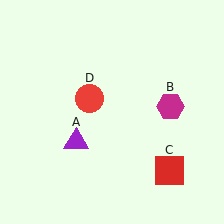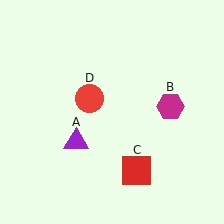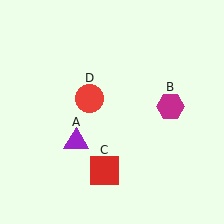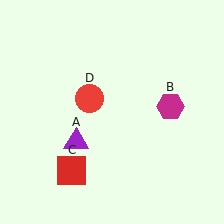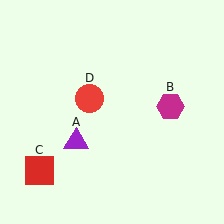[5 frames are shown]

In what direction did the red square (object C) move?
The red square (object C) moved left.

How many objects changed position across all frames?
1 object changed position: red square (object C).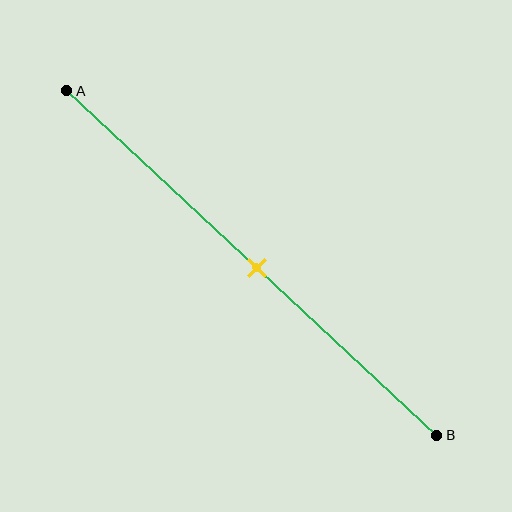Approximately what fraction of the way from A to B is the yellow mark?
The yellow mark is approximately 50% of the way from A to B.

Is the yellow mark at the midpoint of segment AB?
Yes, the mark is approximately at the midpoint.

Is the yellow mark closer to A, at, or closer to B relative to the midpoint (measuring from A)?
The yellow mark is approximately at the midpoint of segment AB.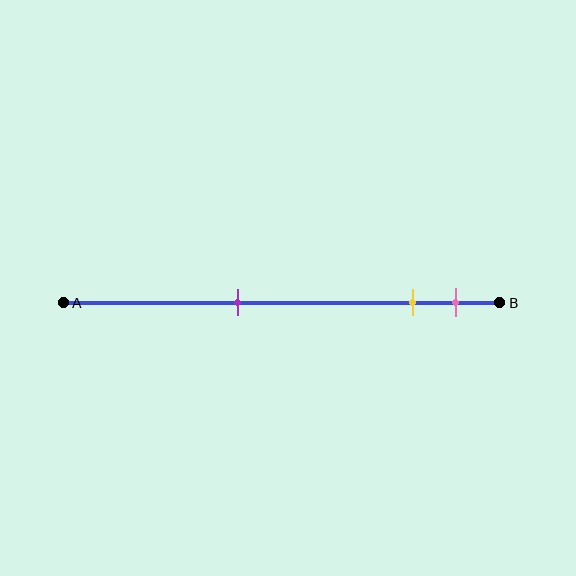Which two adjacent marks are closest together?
The yellow and pink marks are the closest adjacent pair.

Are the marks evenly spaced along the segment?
No, the marks are not evenly spaced.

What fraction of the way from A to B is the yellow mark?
The yellow mark is approximately 80% (0.8) of the way from A to B.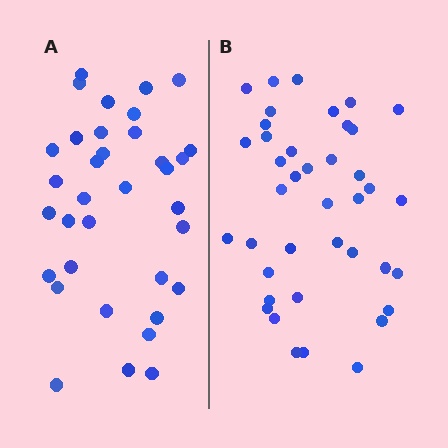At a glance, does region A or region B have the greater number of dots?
Region B (the right region) has more dots.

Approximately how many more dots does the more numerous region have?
Region B has about 5 more dots than region A.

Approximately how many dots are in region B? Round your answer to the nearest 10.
About 40 dots.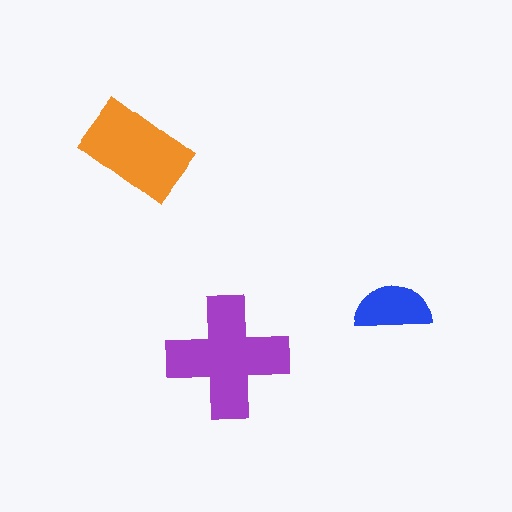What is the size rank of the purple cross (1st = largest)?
1st.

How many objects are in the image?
There are 3 objects in the image.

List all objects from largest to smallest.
The purple cross, the orange rectangle, the blue semicircle.